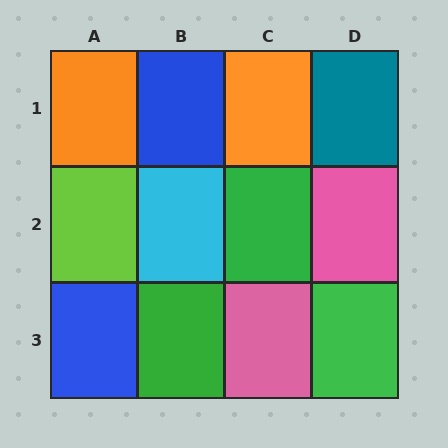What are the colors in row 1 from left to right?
Orange, blue, orange, teal.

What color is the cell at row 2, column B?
Cyan.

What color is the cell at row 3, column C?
Pink.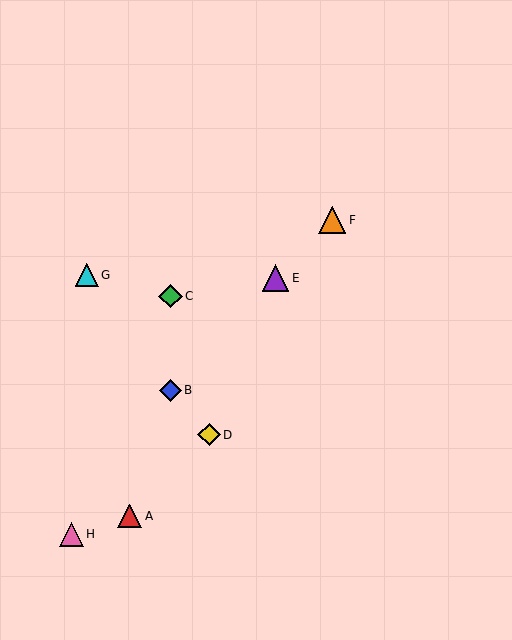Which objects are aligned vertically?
Objects B, C are aligned vertically.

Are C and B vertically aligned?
Yes, both are at x≈171.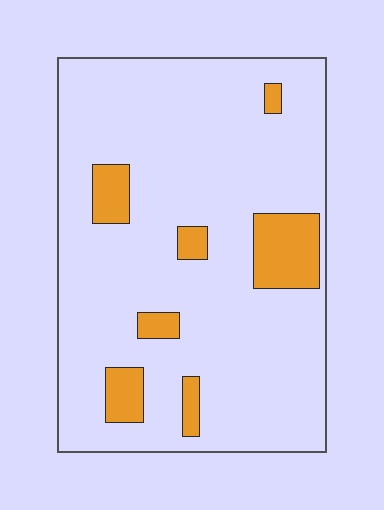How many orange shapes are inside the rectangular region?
7.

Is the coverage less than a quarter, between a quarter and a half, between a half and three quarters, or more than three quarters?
Less than a quarter.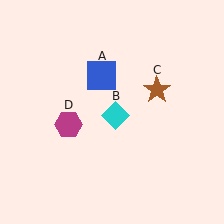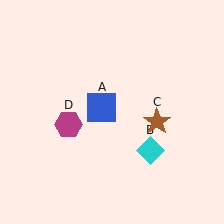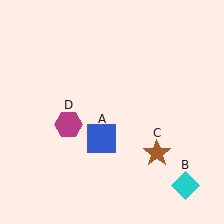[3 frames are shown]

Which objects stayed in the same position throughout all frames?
Magenta hexagon (object D) remained stationary.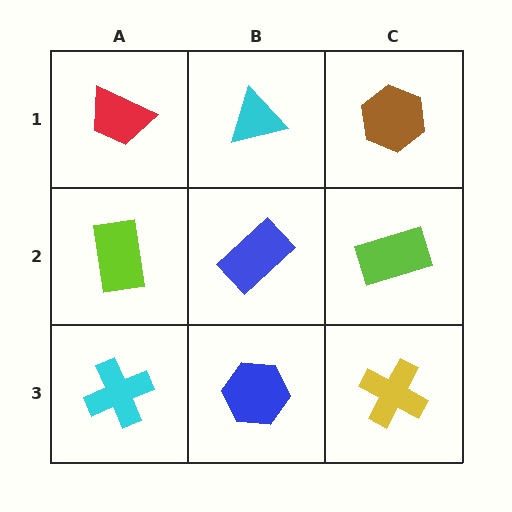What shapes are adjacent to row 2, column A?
A red trapezoid (row 1, column A), a cyan cross (row 3, column A), a blue rectangle (row 2, column B).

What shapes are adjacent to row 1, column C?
A lime rectangle (row 2, column C), a cyan triangle (row 1, column B).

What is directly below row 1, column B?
A blue rectangle.